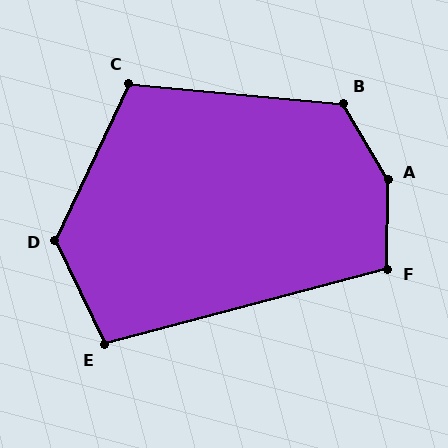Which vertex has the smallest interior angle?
E, at approximately 101 degrees.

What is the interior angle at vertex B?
Approximately 125 degrees (obtuse).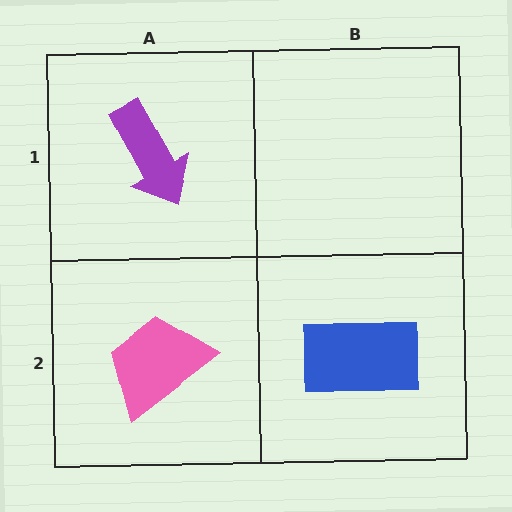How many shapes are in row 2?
2 shapes.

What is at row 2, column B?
A blue rectangle.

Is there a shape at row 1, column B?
No, that cell is empty.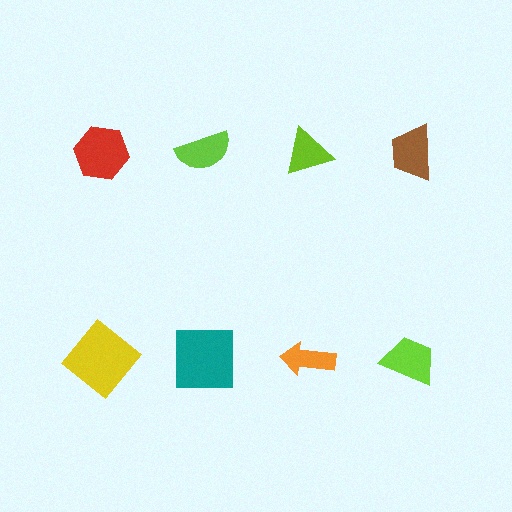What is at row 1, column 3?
A lime triangle.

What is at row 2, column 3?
An orange arrow.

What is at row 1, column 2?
A lime semicircle.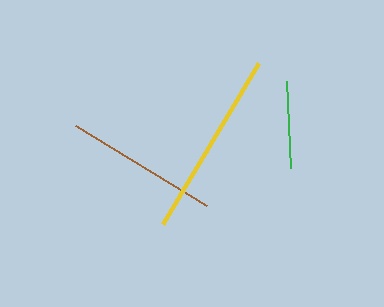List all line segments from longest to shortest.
From longest to shortest: yellow, brown, green.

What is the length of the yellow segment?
The yellow segment is approximately 187 pixels long.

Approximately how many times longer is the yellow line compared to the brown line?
The yellow line is approximately 1.2 times the length of the brown line.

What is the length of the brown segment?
The brown segment is approximately 154 pixels long.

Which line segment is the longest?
The yellow line is the longest at approximately 187 pixels.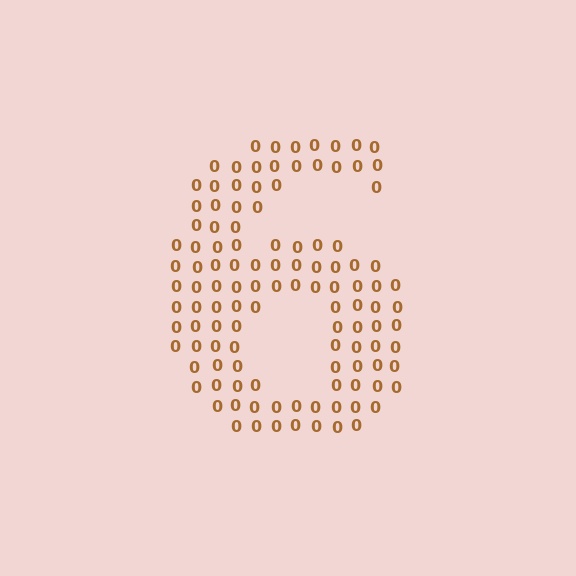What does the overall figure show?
The overall figure shows the digit 6.